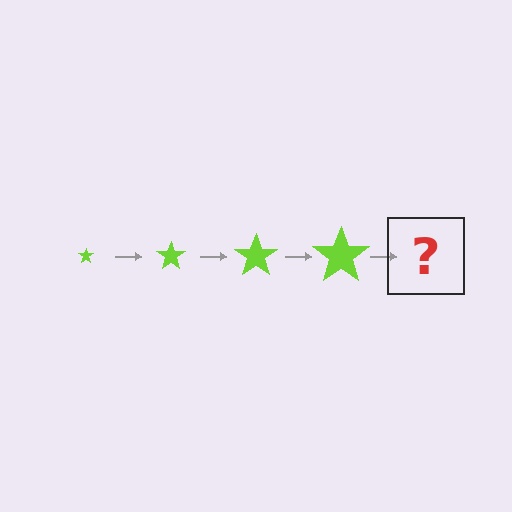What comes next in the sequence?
The next element should be a lime star, larger than the previous one.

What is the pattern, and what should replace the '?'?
The pattern is that the star gets progressively larger each step. The '?' should be a lime star, larger than the previous one.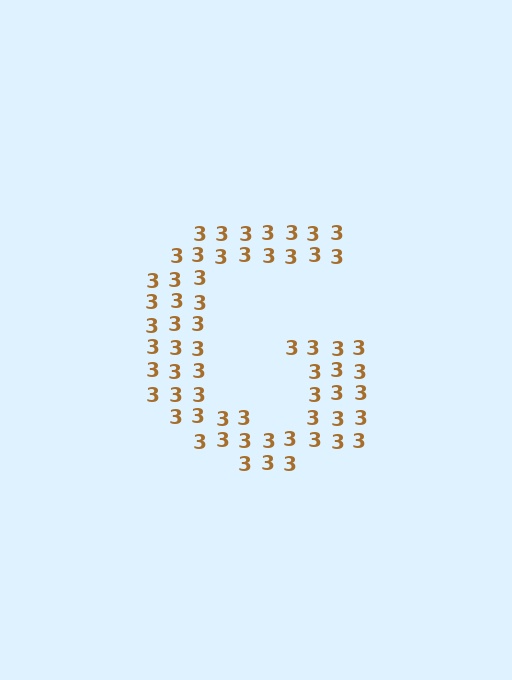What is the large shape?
The large shape is the letter G.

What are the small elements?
The small elements are digit 3's.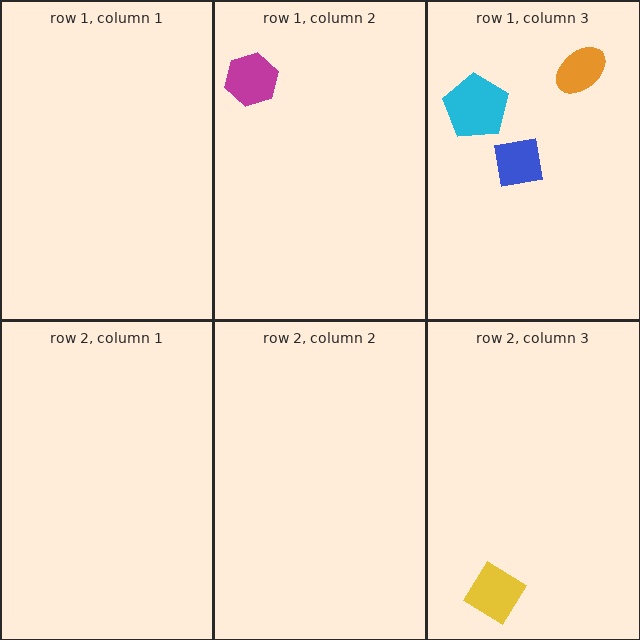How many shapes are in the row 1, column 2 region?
1.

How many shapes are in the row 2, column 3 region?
1.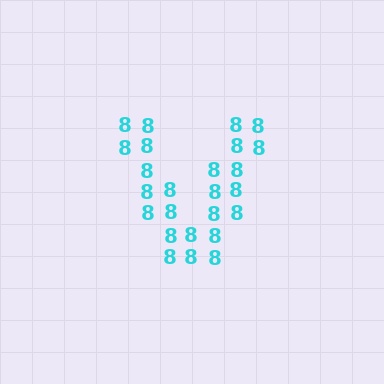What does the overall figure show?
The overall figure shows the letter V.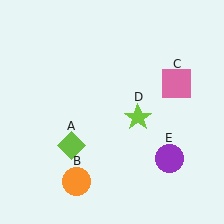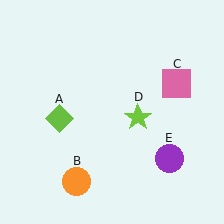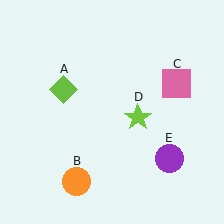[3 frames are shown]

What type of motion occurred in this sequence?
The lime diamond (object A) rotated clockwise around the center of the scene.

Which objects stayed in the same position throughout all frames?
Orange circle (object B) and pink square (object C) and lime star (object D) and purple circle (object E) remained stationary.